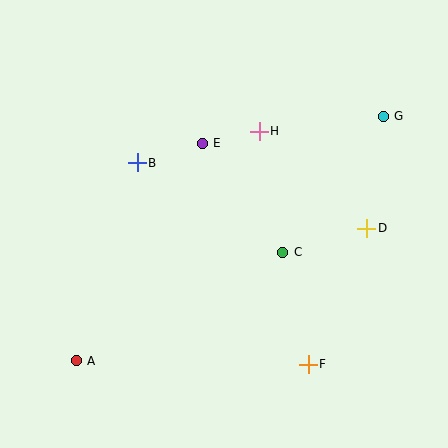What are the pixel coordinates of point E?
Point E is at (202, 143).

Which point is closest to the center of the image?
Point C at (283, 252) is closest to the center.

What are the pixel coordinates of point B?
Point B is at (137, 163).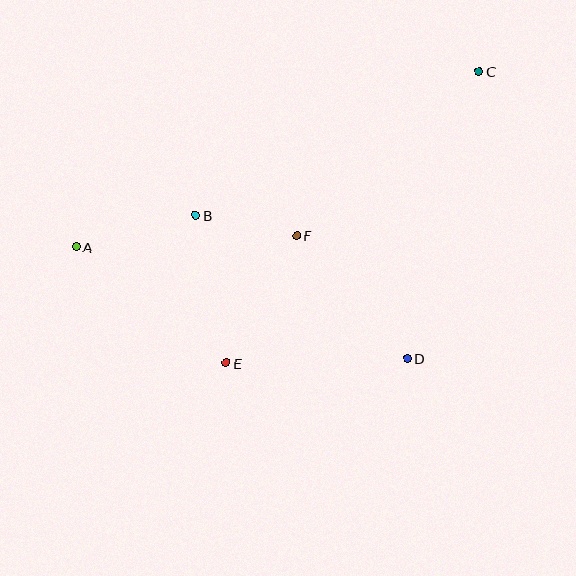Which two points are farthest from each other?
Points A and C are farthest from each other.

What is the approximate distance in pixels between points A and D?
The distance between A and D is approximately 349 pixels.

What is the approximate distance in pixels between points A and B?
The distance between A and B is approximately 124 pixels.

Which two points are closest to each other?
Points B and F are closest to each other.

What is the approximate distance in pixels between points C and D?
The distance between C and D is approximately 296 pixels.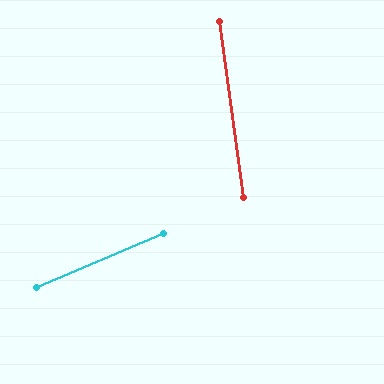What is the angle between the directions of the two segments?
Approximately 75 degrees.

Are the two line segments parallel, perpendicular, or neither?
Neither parallel nor perpendicular — they differ by about 75°.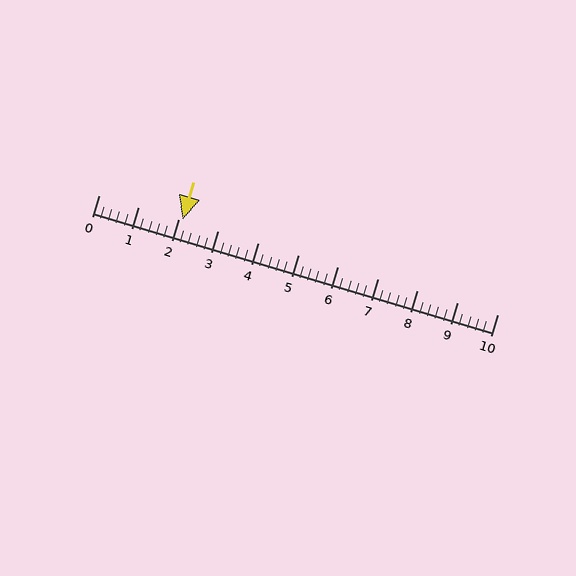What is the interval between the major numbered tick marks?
The major tick marks are spaced 1 units apart.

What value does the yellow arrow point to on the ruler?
The yellow arrow points to approximately 2.1.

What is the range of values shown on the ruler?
The ruler shows values from 0 to 10.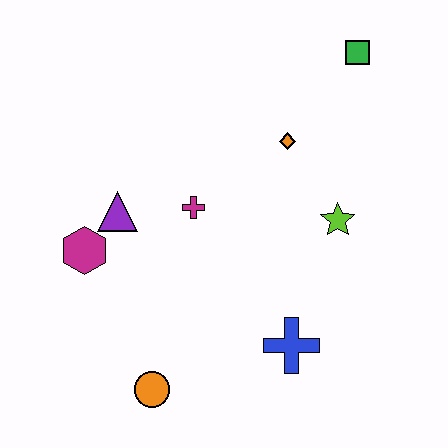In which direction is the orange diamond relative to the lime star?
The orange diamond is above the lime star.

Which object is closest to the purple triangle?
The magenta hexagon is closest to the purple triangle.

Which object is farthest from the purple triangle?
The green square is farthest from the purple triangle.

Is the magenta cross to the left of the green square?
Yes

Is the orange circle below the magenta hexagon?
Yes